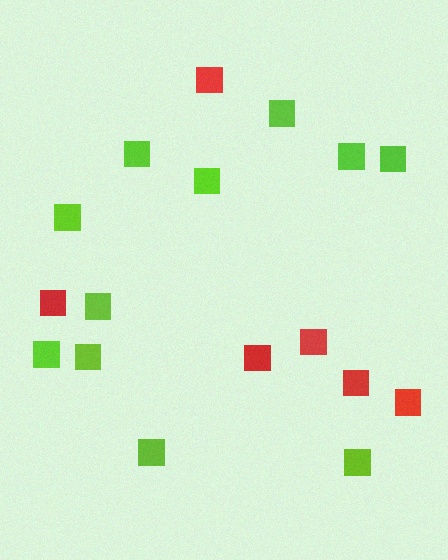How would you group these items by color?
There are 2 groups: one group of red squares (6) and one group of lime squares (11).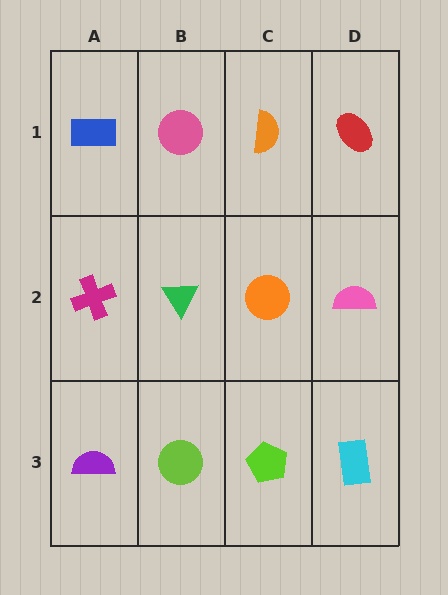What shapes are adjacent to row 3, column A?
A magenta cross (row 2, column A), a lime circle (row 3, column B).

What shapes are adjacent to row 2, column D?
A red ellipse (row 1, column D), a cyan rectangle (row 3, column D), an orange circle (row 2, column C).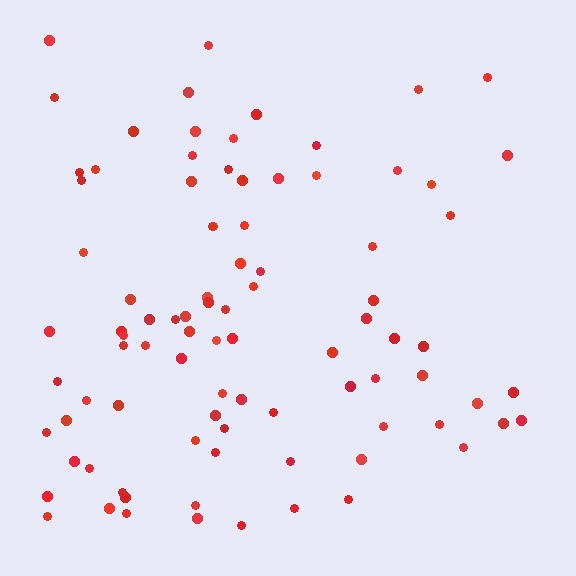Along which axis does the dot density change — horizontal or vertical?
Horizontal.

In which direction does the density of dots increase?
From right to left, with the left side densest.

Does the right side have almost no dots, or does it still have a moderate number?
Still a moderate number, just noticeably fewer than the left.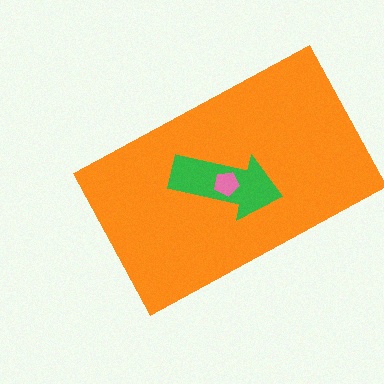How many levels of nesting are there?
3.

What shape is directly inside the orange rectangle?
The green arrow.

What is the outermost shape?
The orange rectangle.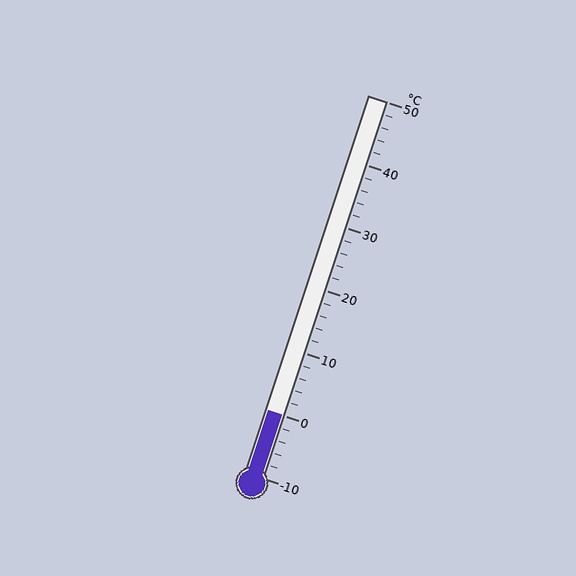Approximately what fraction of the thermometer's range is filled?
The thermometer is filled to approximately 15% of its range.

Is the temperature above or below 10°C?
The temperature is below 10°C.